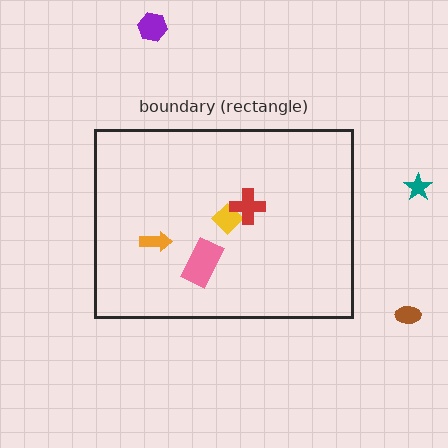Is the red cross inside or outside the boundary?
Inside.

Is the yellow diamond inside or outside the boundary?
Inside.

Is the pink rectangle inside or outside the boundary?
Inside.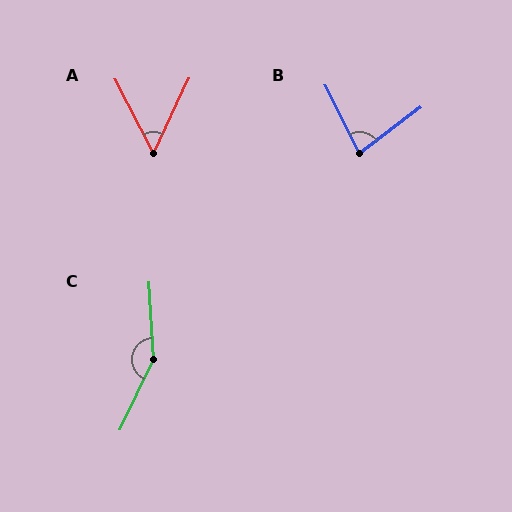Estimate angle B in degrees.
Approximately 79 degrees.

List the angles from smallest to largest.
A (53°), B (79°), C (151°).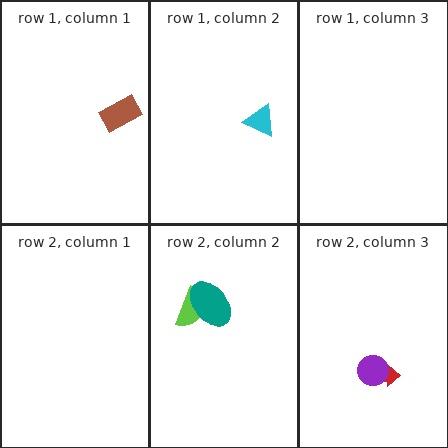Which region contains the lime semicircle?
The row 2, column 2 region.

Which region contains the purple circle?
The row 2, column 3 region.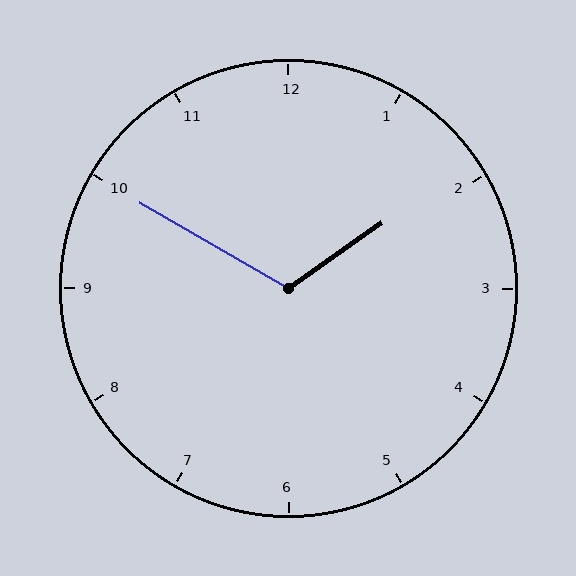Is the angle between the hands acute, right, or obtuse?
It is obtuse.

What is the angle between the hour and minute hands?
Approximately 115 degrees.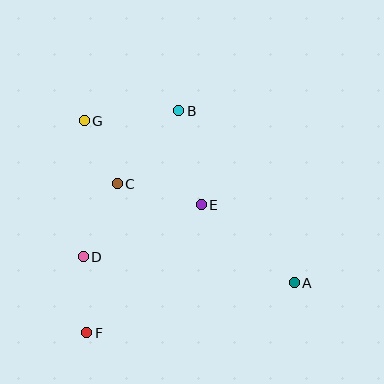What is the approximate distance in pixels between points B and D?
The distance between B and D is approximately 174 pixels.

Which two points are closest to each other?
Points C and G are closest to each other.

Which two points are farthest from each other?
Points A and G are farthest from each other.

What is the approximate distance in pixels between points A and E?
The distance between A and E is approximately 121 pixels.